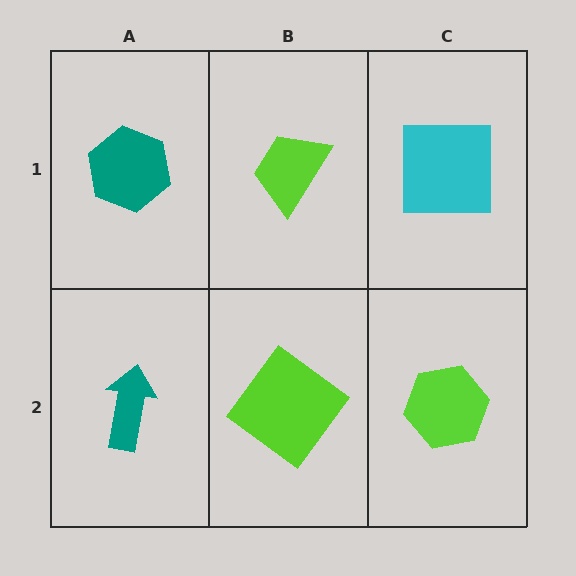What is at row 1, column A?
A teal hexagon.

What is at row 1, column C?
A cyan square.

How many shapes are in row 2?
3 shapes.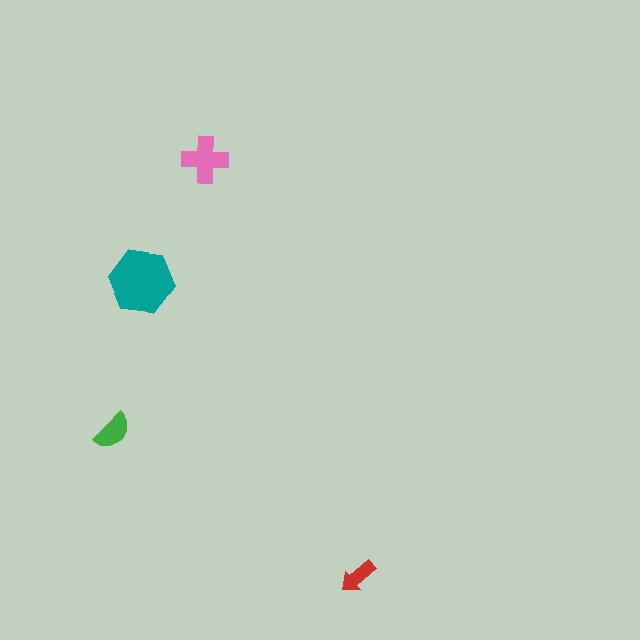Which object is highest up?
The pink cross is topmost.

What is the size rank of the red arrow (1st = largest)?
4th.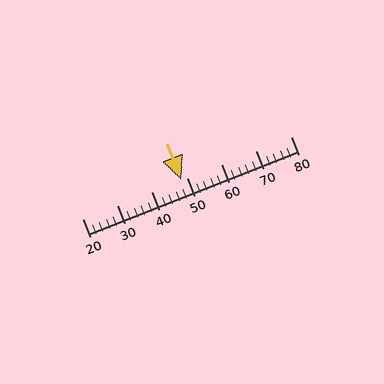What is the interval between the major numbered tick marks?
The major tick marks are spaced 10 units apart.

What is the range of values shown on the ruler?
The ruler shows values from 20 to 80.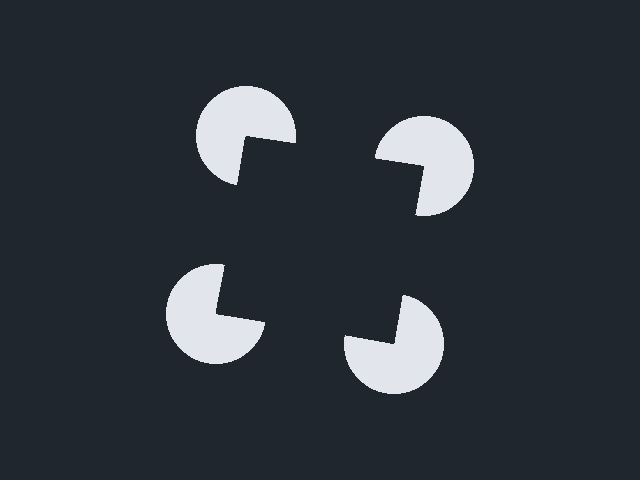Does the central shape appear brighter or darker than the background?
It typically appears slightly darker than the background, even though no actual brightness change is drawn.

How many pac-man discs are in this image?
There are 4 — one at each vertex of the illusory square.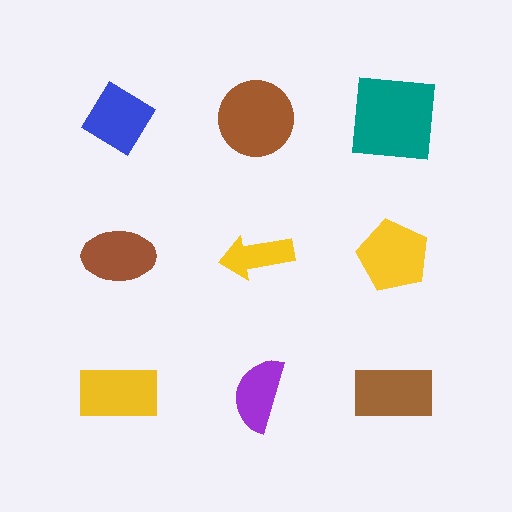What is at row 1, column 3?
A teal square.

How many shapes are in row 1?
3 shapes.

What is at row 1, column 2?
A brown circle.